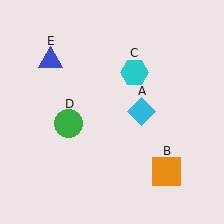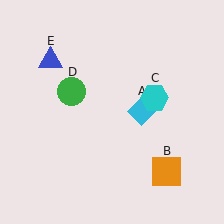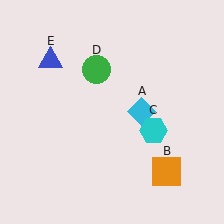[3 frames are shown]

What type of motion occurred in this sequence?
The cyan hexagon (object C), green circle (object D) rotated clockwise around the center of the scene.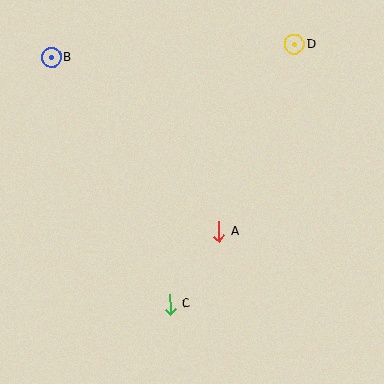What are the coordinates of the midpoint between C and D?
The midpoint between C and D is at (232, 175).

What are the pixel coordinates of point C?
Point C is at (170, 305).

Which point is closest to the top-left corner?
Point B is closest to the top-left corner.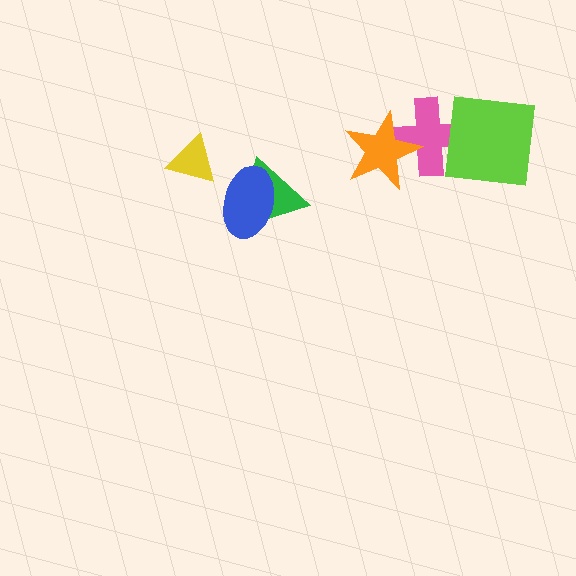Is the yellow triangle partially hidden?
No, no other shape covers it.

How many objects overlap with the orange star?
1 object overlaps with the orange star.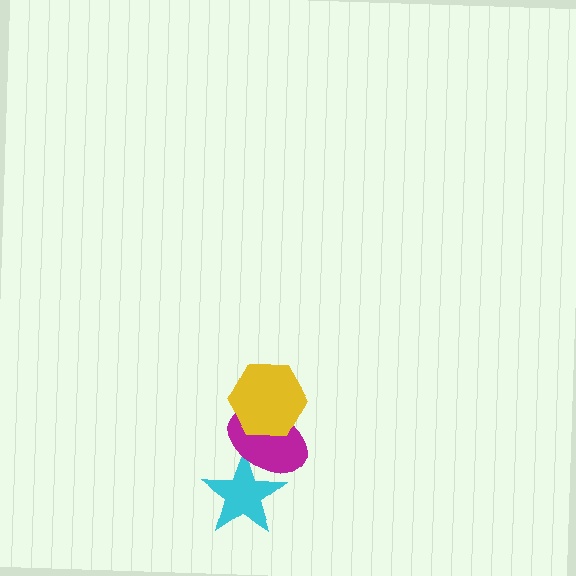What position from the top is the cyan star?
The cyan star is 3rd from the top.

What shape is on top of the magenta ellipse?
The yellow hexagon is on top of the magenta ellipse.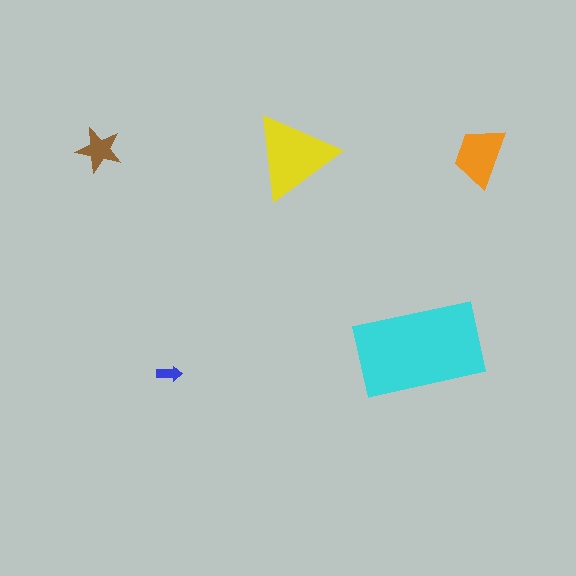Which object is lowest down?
The blue arrow is bottommost.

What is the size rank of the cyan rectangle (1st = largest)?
1st.